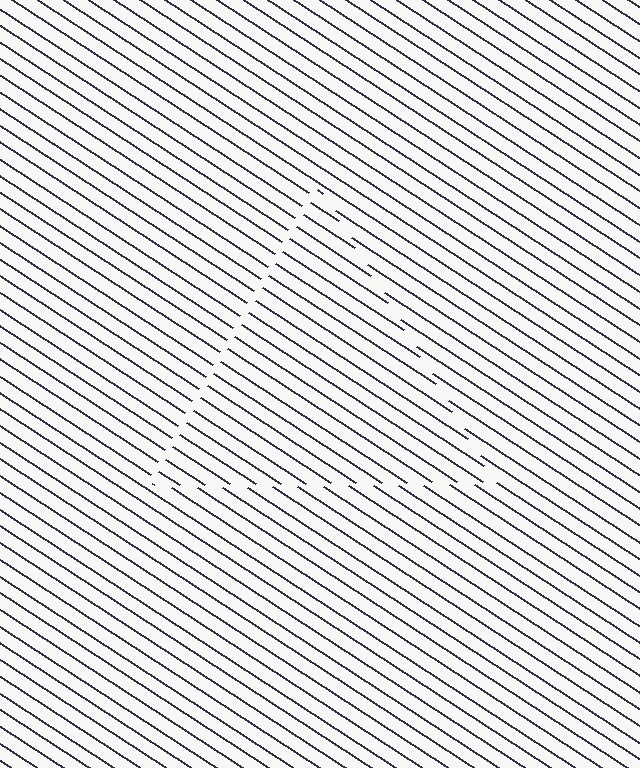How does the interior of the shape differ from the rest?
The interior of the shape contains the same grating, shifted by half a period — the contour is defined by the phase discontinuity where line-ends from the inner and outer gratings abut.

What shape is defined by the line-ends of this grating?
An illusory triangle. The interior of the shape contains the same grating, shifted by half a period — the contour is defined by the phase discontinuity where line-ends from the inner and outer gratings abut.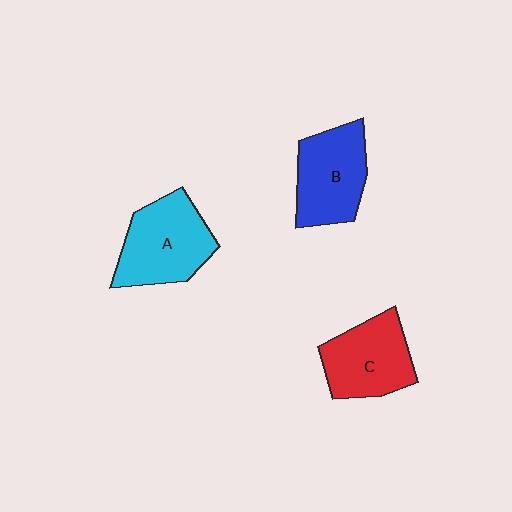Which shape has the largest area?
Shape A (cyan).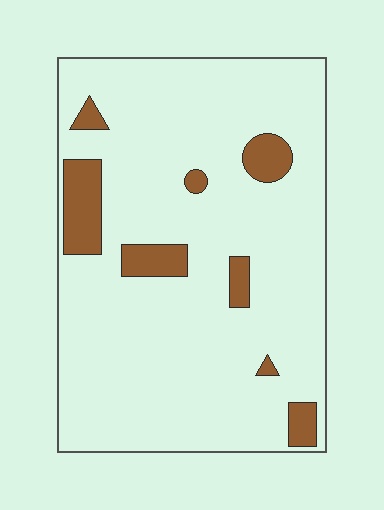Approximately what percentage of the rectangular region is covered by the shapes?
Approximately 10%.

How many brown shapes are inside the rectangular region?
8.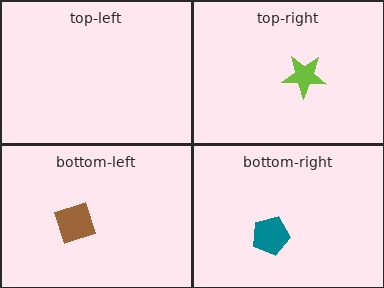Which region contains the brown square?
The bottom-left region.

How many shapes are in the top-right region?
1.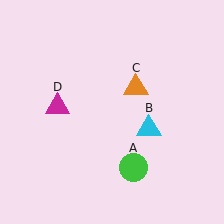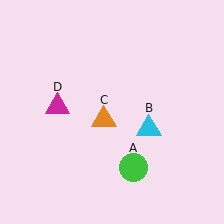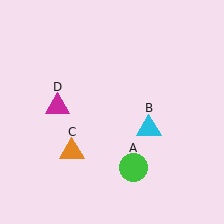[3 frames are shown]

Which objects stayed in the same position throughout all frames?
Green circle (object A) and cyan triangle (object B) and magenta triangle (object D) remained stationary.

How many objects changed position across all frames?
1 object changed position: orange triangle (object C).